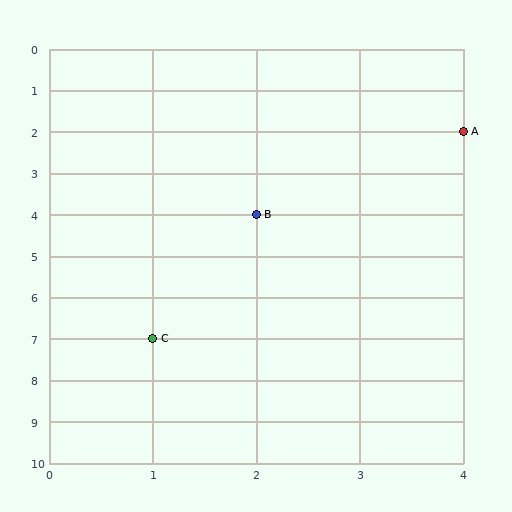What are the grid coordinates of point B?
Point B is at grid coordinates (2, 4).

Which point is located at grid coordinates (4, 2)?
Point A is at (4, 2).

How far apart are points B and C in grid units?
Points B and C are 1 column and 3 rows apart (about 3.2 grid units diagonally).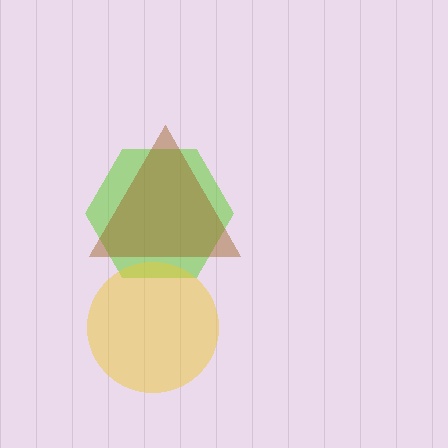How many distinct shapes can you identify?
There are 3 distinct shapes: a lime hexagon, a brown triangle, a yellow circle.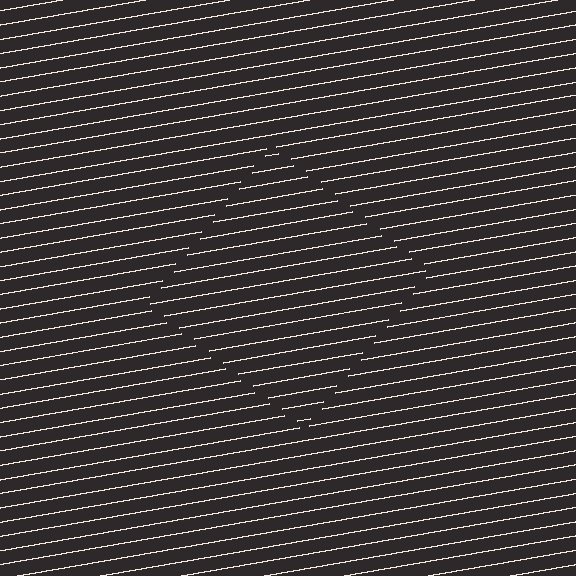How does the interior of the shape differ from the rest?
The interior of the shape contains the same grating, shifted by half a period — the contour is defined by the phase discontinuity where line-ends from the inner and outer gratings abut.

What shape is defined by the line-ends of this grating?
An illusory square. The interior of the shape contains the same grating, shifted by half a period — the contour is defined by the phase discontinuity where line-ends from the inner and outer gratings abut.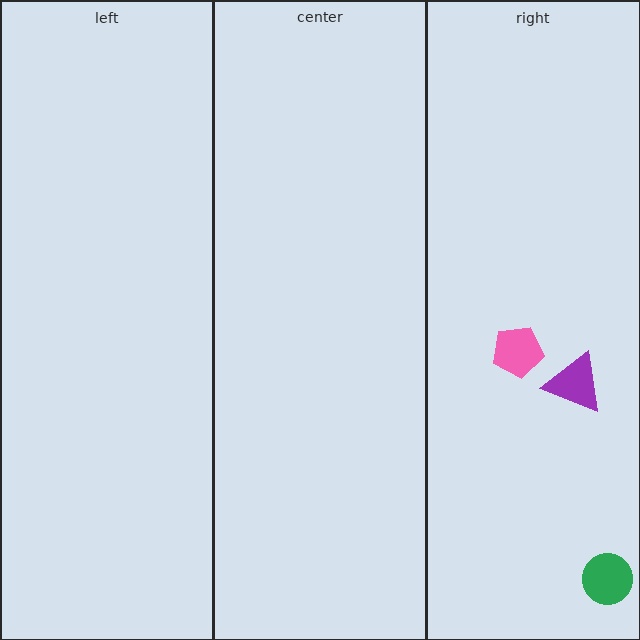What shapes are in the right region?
The green circle, the purple triangle, the pink pentagon.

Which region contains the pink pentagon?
The right region.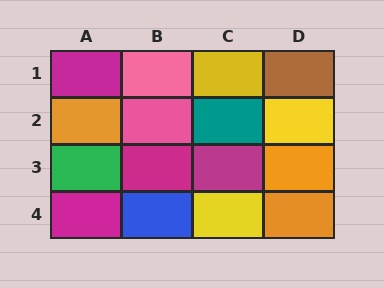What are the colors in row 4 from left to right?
Magenta, blue, yellow, orange.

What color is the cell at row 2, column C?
Teal.